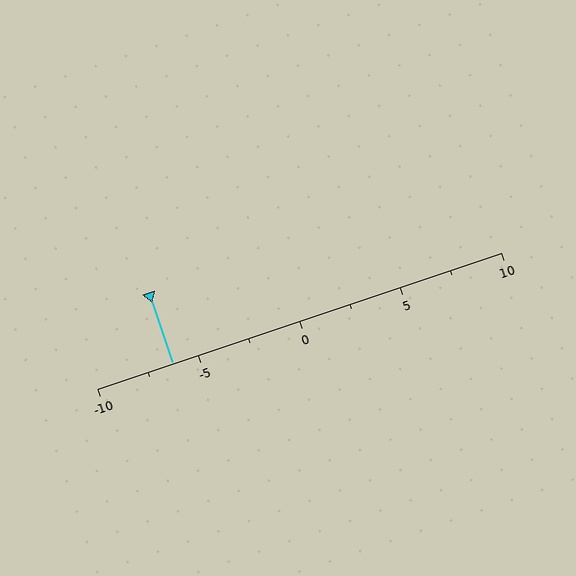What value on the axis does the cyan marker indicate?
The marker indicates approximately -6.2.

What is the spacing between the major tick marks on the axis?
The major ticks are spaced 5 apart.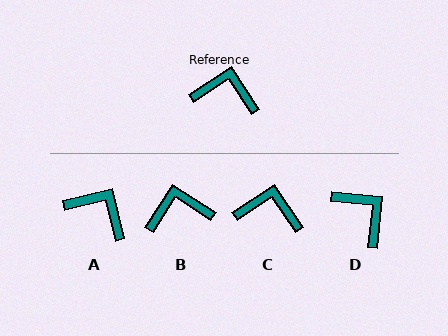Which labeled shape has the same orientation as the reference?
C.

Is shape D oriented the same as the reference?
No, it is off by about 40 degrees.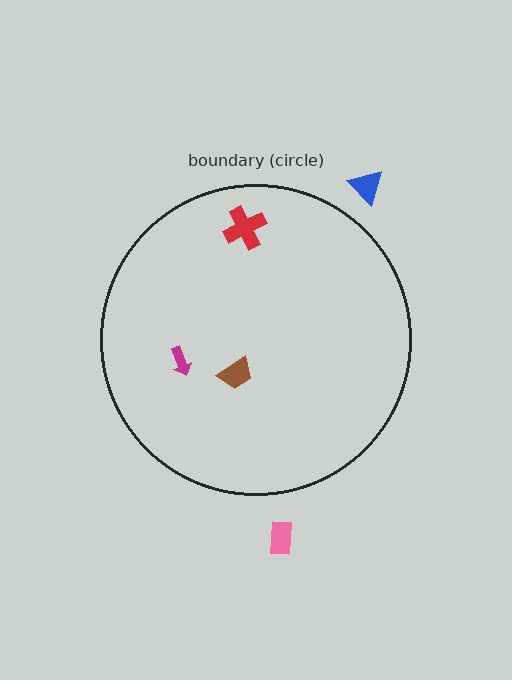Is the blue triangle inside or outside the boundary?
Outside.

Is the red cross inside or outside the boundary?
Inside.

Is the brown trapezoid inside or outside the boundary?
Inside.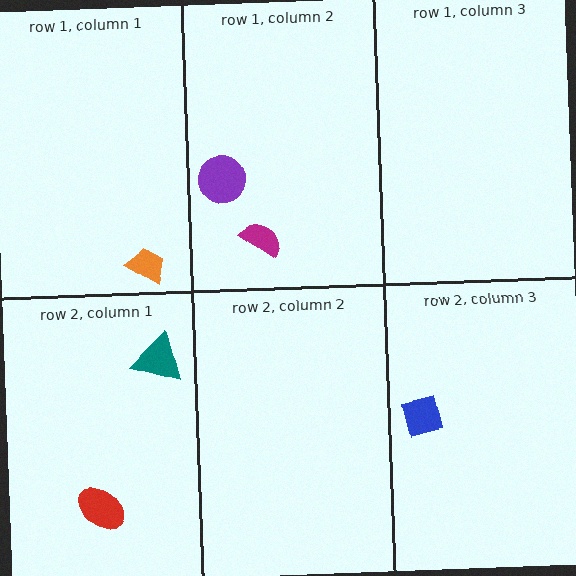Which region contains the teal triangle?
The row 2, column 1 region.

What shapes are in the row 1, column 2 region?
The magenta semicircle, the purple circle.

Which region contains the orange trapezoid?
The row 1, column 1 region.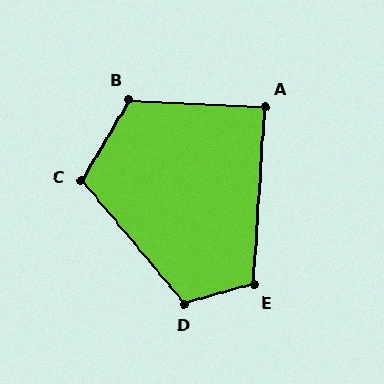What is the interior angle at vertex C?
Approximately 109 degrees (obtuse).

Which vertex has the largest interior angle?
B, at approximately 118 degrees.